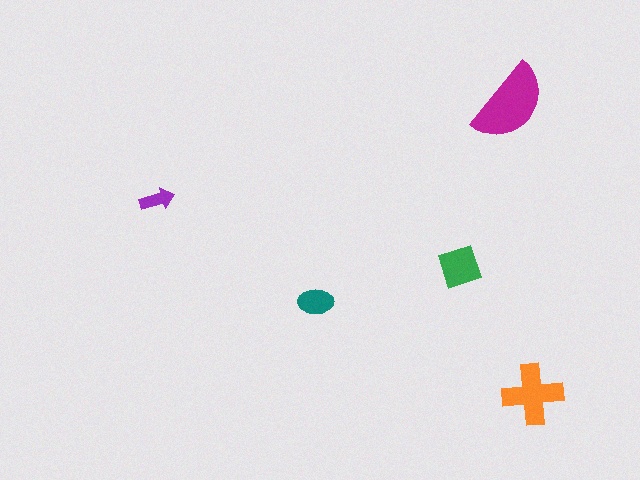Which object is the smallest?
The purple arrow.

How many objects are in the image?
There are 5 objects in the image.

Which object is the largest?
The magenta semicircle.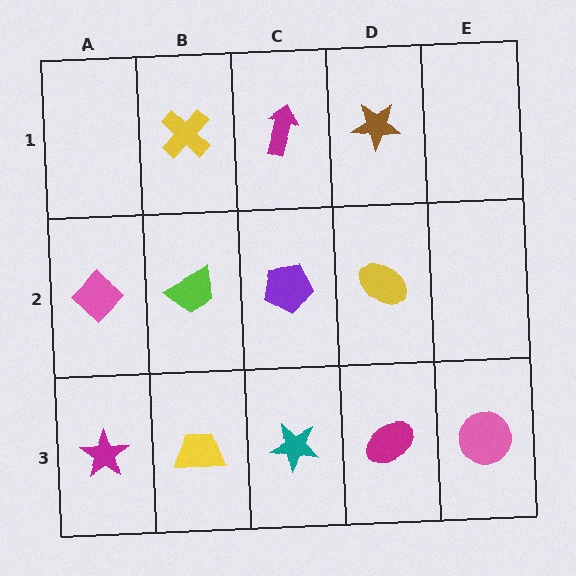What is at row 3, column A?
A magenta star.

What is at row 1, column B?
A yellow cross.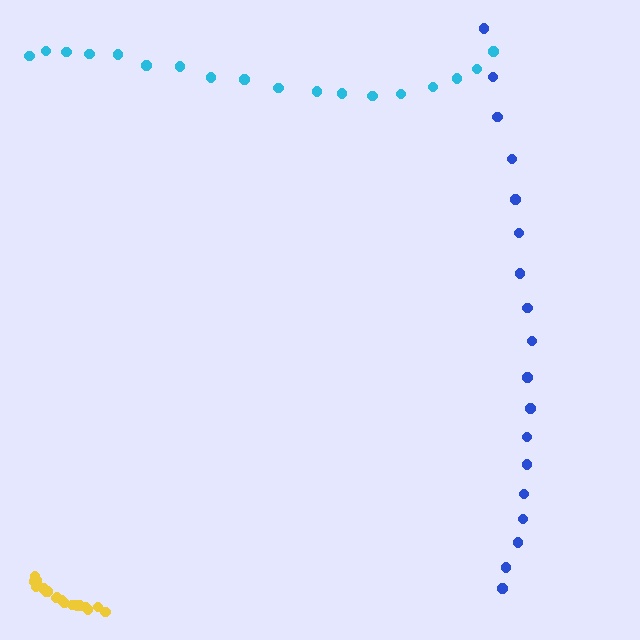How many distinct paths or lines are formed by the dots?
There are 3 distinct paths.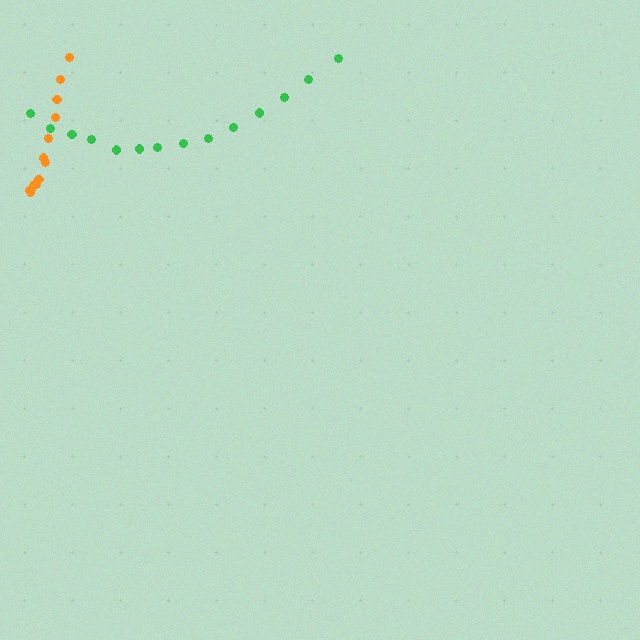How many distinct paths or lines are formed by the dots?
There are 2 distinct paths.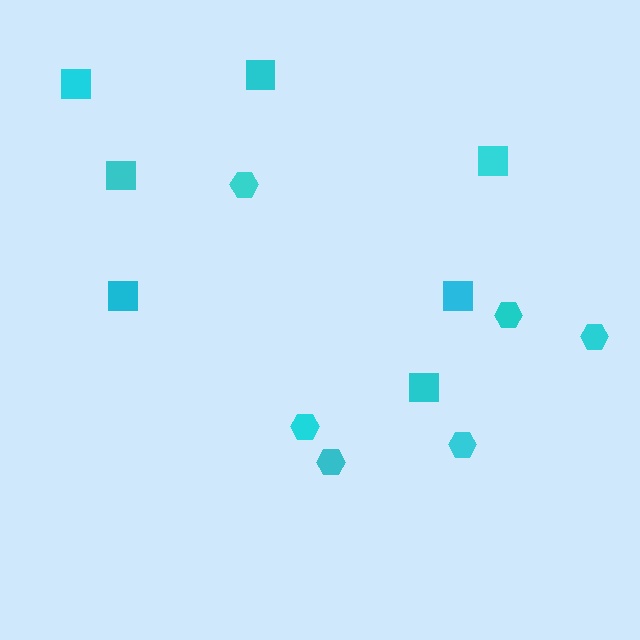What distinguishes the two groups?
There are 2 groups: one group of hexagons (6) and one group of squares (7).